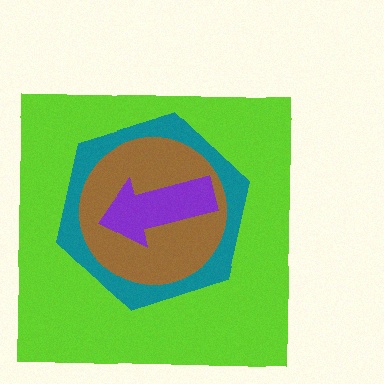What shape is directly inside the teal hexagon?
The brown circle.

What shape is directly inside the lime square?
The teal hexagon.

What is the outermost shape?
The lime square.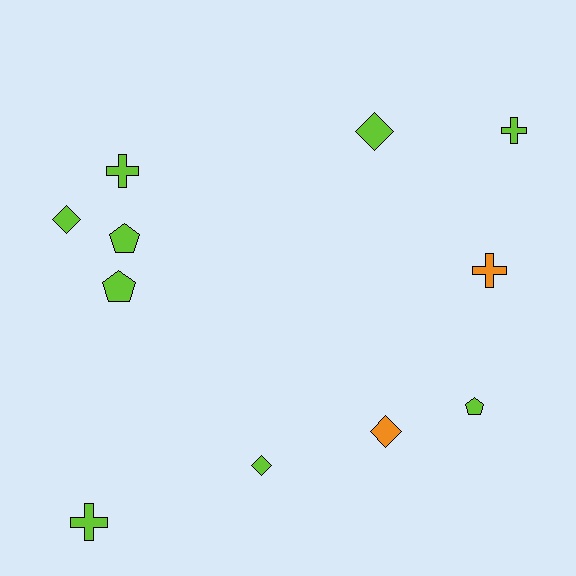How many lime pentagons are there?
There are 3 lime pentagons.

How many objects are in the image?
There are 11 objects.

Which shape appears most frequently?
Cross, with 4 objects.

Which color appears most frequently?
Lime, with 9 objects.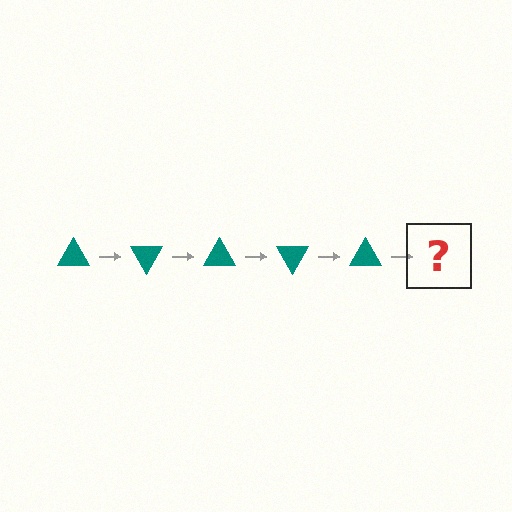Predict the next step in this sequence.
The next step is a teal triangle rotated 300 degrees.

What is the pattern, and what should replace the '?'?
The pattern is that the triangle rotates 60 degrees each step. The '?' should be a teal triangle rotated 300 degrees.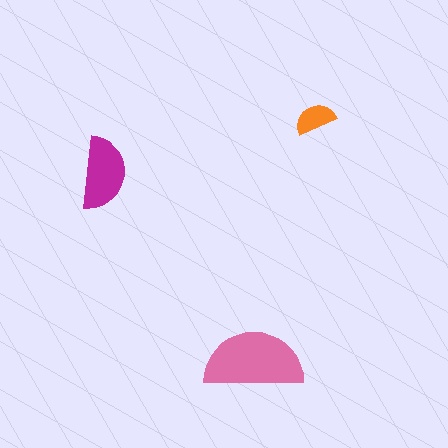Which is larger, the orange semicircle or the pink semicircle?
The pink one.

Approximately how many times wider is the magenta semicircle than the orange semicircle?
About 2 times wider.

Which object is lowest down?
The pink semicircle is bottommost.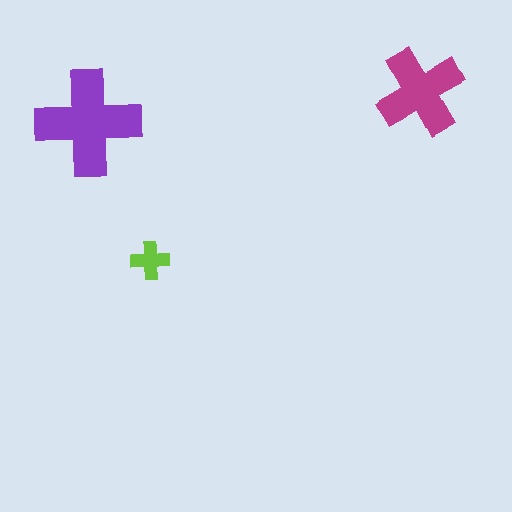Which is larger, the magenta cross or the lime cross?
The magenta one.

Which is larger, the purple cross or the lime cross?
The purple one.